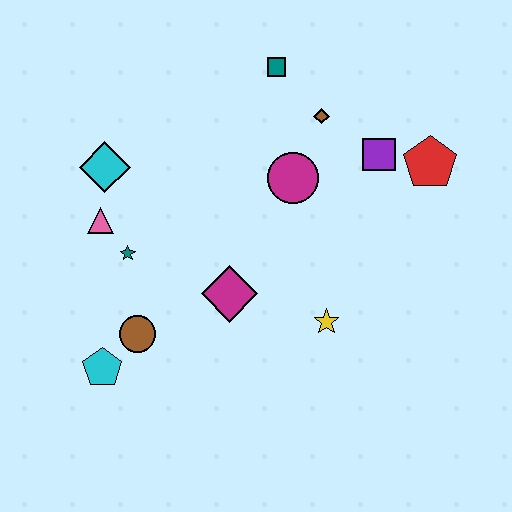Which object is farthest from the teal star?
The red pentagon is farthest from the teal star.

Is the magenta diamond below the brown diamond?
Yes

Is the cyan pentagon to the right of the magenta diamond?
No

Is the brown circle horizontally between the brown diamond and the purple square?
No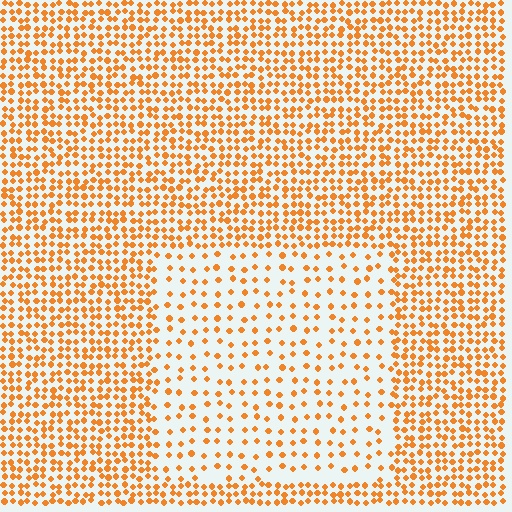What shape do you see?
I see a rectangle.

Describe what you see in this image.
The image contains small orange elements arranged at two different densities. A rectangle-shaped region is visible where the elements are less densely packed than the surrounding area.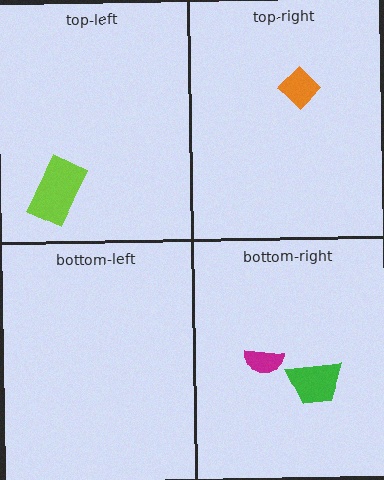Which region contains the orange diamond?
The top-right region.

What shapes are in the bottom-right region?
The magenta semicircle, the green trapezoid.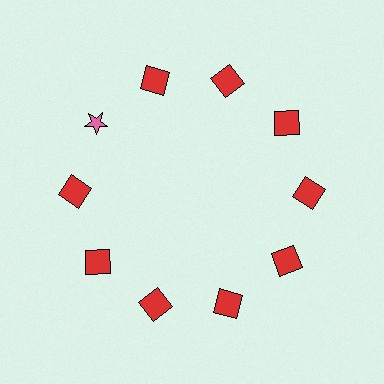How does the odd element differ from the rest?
It differs in both color (pink instead of red) and shape (star instead of square).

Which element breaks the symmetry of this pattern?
The pink star at roughly the 10 o'clock position breaks the symmetry. All other shapes are red squares.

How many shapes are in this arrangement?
There are 10 shapes arranged in a ring pattern.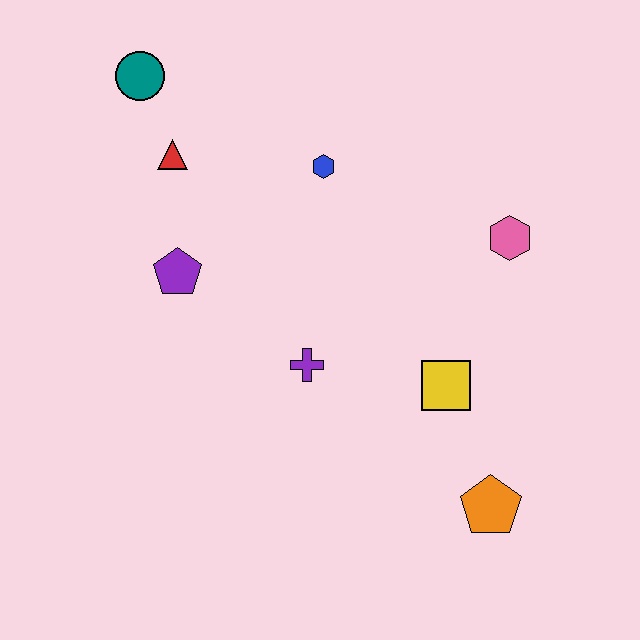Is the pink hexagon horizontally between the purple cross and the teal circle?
No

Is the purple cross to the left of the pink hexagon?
Yes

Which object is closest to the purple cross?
The yellow square is closest to the purple cross.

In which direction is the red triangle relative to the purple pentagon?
The red triangle is above the purple pentagon.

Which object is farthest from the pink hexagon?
The teal circle is farthest from the pink hexagon.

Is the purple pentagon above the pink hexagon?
No